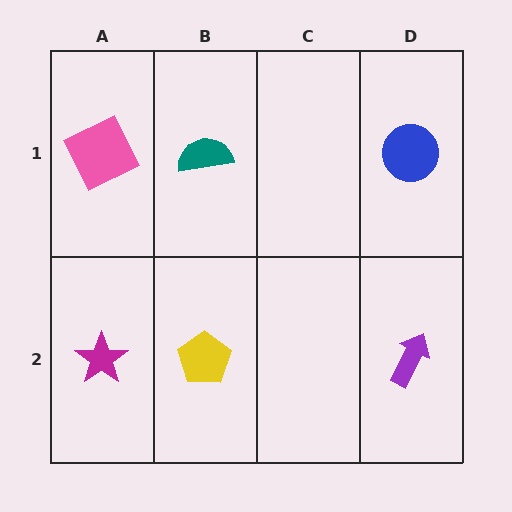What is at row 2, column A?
A magenta star.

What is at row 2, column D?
A purple arrow.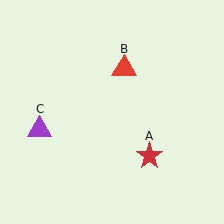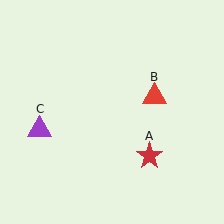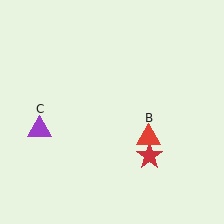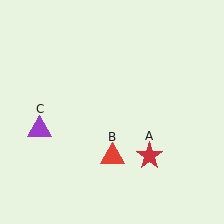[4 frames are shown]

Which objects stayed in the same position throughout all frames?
Red star (object A) and purple triangle (object C) remained stationary.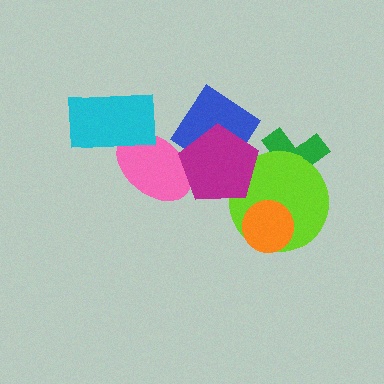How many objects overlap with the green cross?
1 object overlaps with the green cross.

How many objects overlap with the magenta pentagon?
3 objects overlap with the magenta pentagon.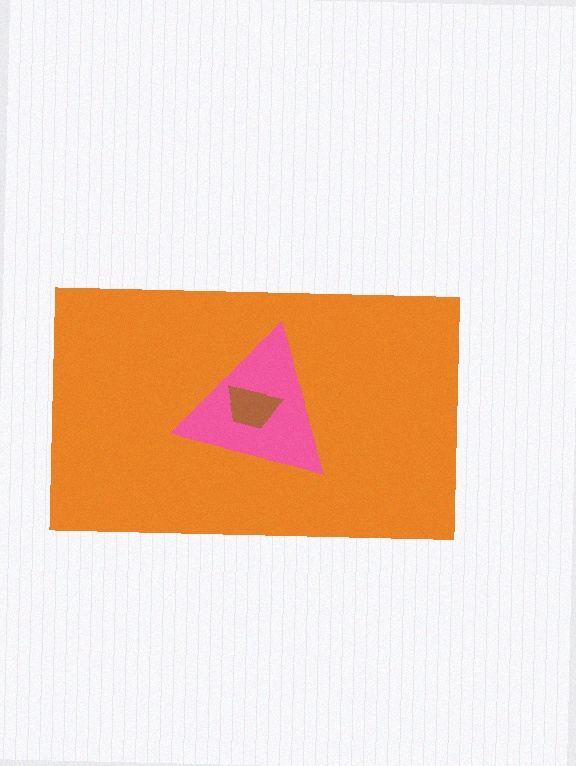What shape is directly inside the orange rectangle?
The pink triangle.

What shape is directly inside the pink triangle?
The brown trapezoid.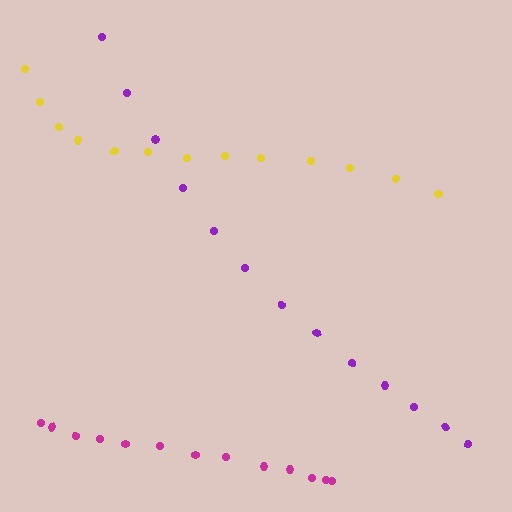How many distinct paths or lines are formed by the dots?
There are 3 distinct paths.